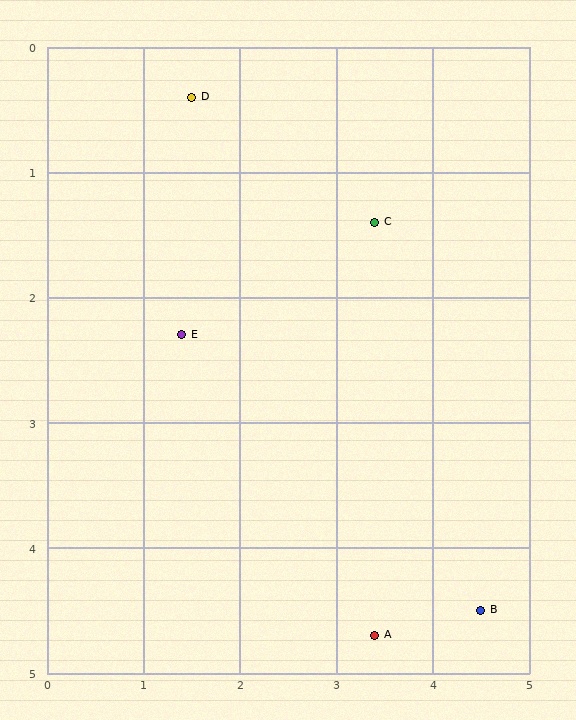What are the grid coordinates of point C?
Point C is at approximately (3.4, 1.4).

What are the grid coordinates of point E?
Point E is at approximately (1.4, 2.3).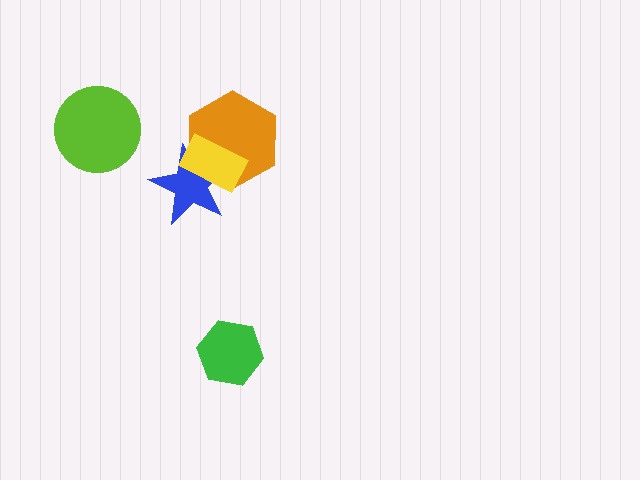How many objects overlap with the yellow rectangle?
2 objects overlap with the yellow rectangle.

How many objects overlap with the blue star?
2 objects overlap with the blue star.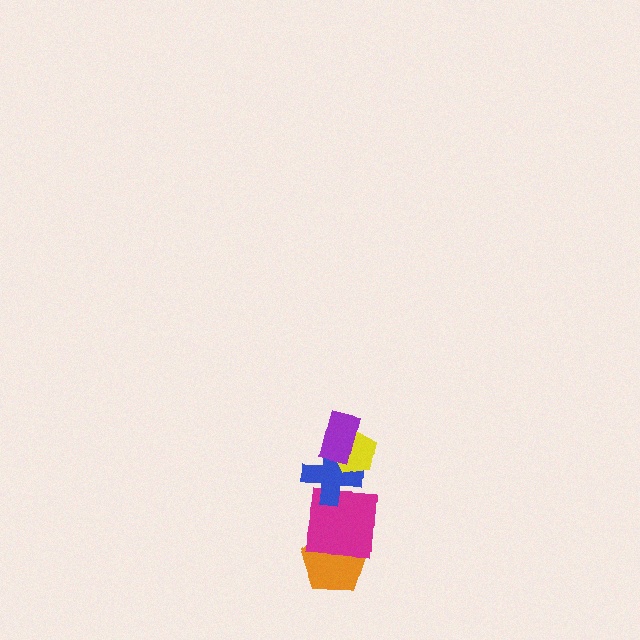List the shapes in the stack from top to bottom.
From top to bottom: the purple rectangle, the yellow pentagon, the blue cross, the magenta square, the orange pentagon.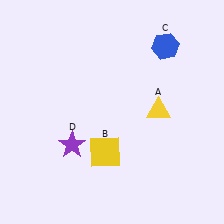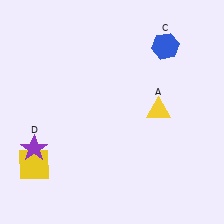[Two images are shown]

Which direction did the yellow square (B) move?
The yellow square (B) moved left.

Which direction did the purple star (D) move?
The purple star (D) moved left.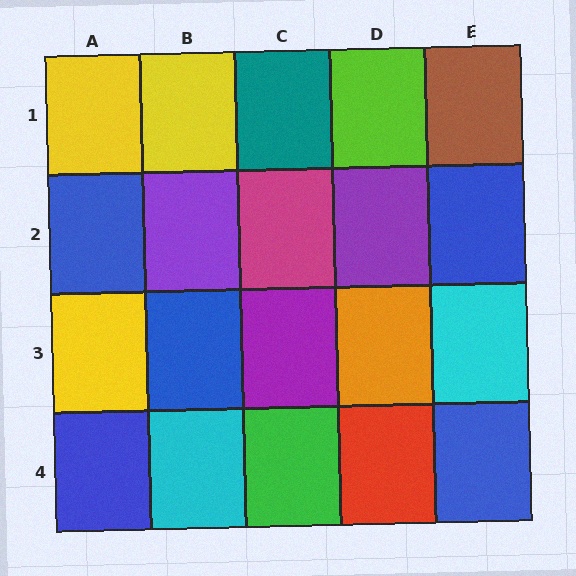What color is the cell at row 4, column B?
Cyan.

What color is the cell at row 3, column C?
Purple.